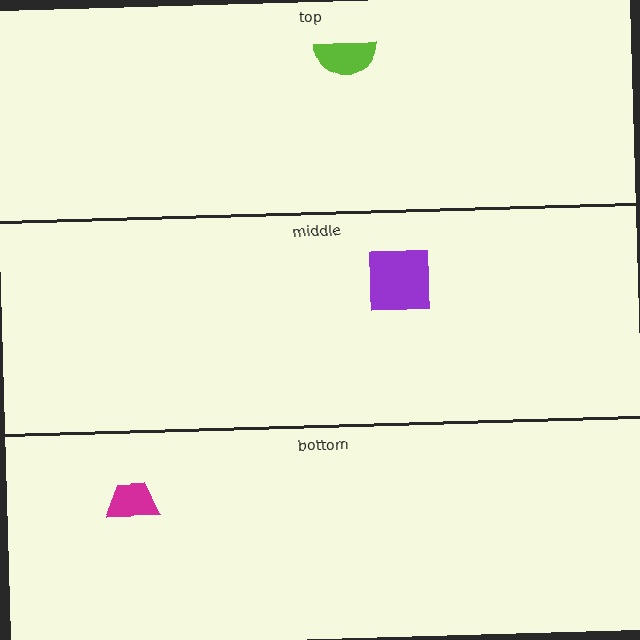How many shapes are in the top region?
1.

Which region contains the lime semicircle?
The top region.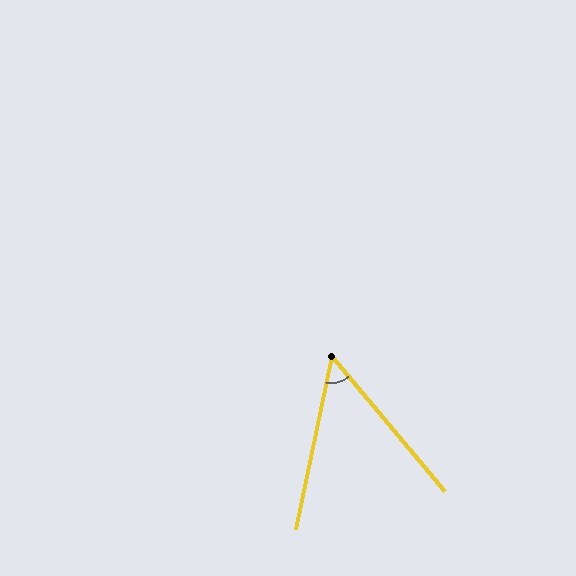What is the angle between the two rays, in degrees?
Approximately 52 degrees.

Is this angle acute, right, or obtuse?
It is acute.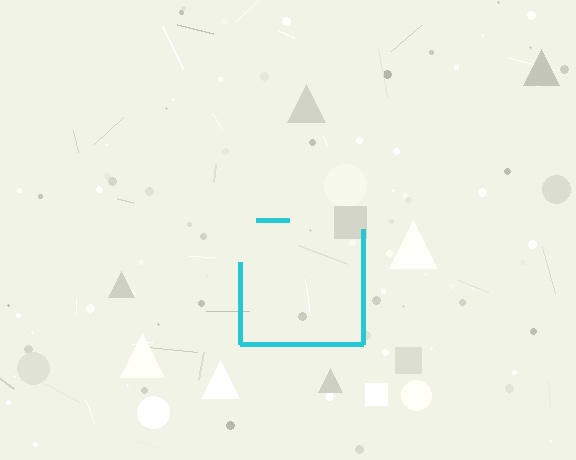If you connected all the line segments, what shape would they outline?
They would outline a square.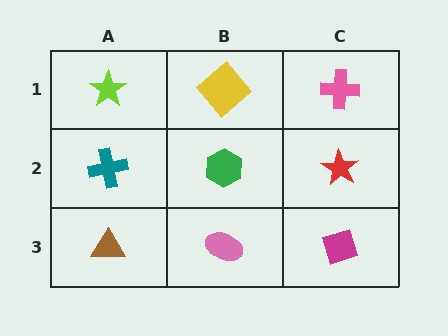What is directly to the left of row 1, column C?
A yellow diamond.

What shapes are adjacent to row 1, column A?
A teal cross (row 2, column A), a yellow diamond (row 1, column B).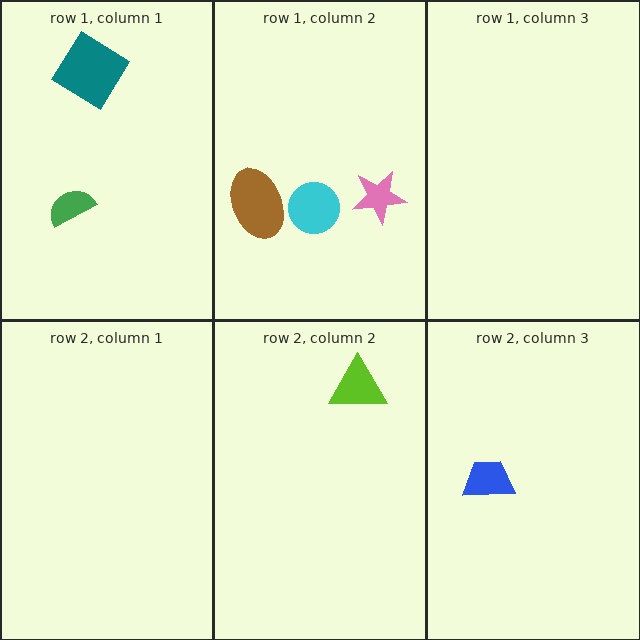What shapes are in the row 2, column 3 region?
The blue trapezoid.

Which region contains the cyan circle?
The row 1, column 2 region.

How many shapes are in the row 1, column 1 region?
2.